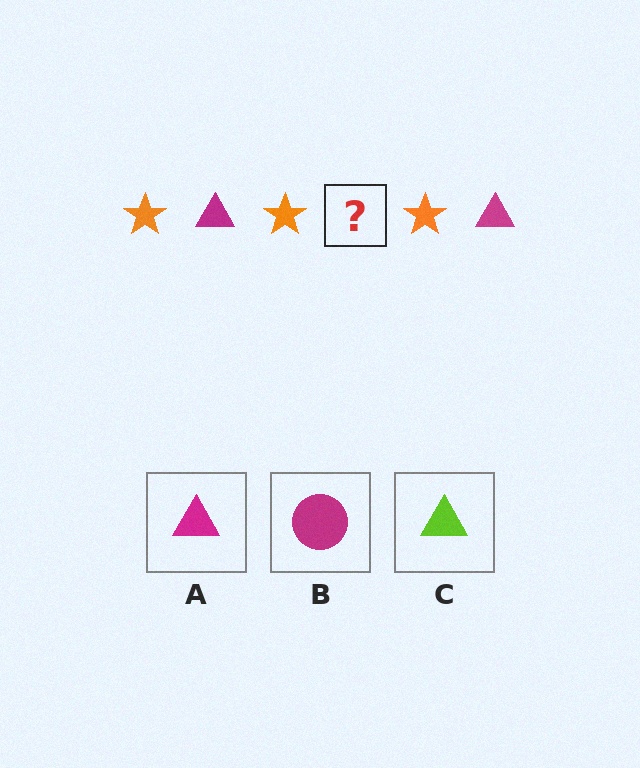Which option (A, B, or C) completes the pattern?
A.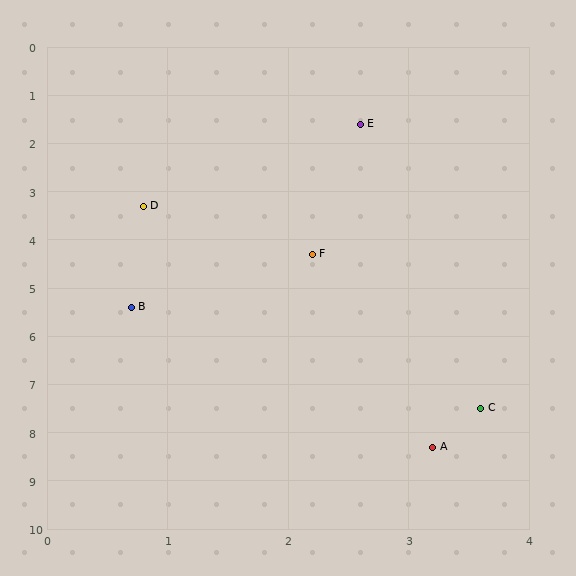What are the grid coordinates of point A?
Point A is at approximately (3.2, 8.3).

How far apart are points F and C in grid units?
Points F and C are about 3.5 grid units apart.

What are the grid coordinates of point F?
Point F is at approximately (2.2, 4.3).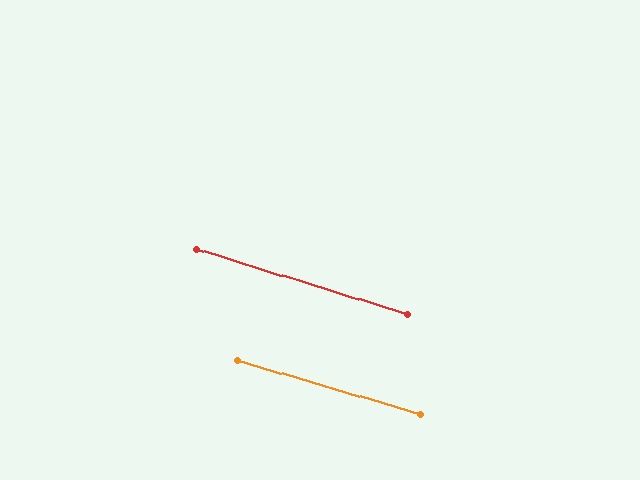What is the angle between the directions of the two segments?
Approximately 1 degree.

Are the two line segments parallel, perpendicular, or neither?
Parallel — their directions differ by only 0.8°.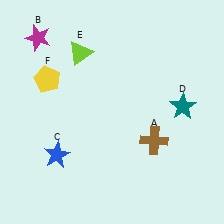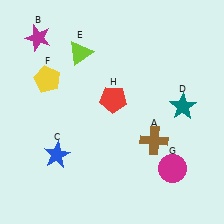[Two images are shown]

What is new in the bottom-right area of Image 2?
A magenta circle (G) was added in the bottom-right area of Image 2.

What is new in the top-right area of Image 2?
A red pentagon (H) was added in the top-right area of Image 2.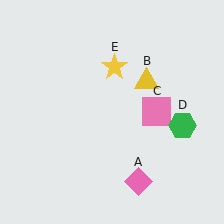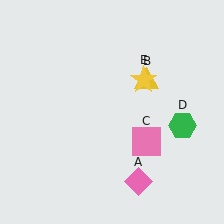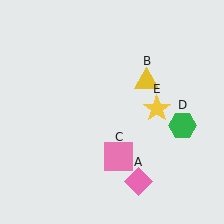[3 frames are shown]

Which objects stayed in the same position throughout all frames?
Pink diamond (object A) and yellow triangle (object B) and green hexagon (object D) remained stationary.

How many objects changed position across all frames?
2 objects changed position: pink square (object C), yellow star (object E).